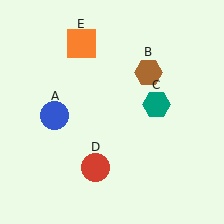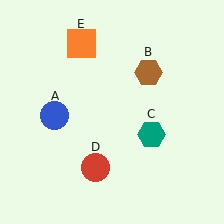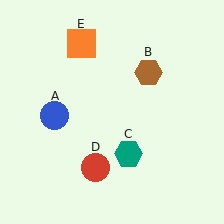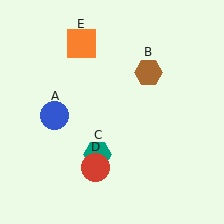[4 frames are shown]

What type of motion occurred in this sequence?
The teal hexagon (object C) rotated clockwise around the center of the scene.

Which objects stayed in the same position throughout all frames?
Blue circle (object A) and brown hexagon (object B) and red circle (object D) and orange square (object E) remained stationary.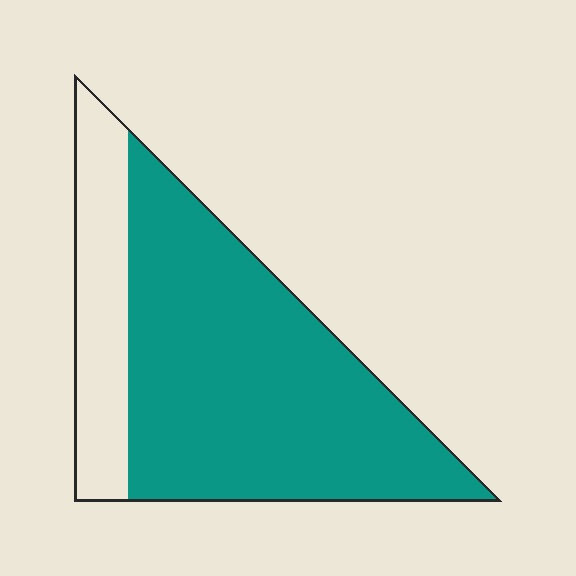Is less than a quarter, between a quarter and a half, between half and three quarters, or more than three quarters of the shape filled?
More than three quarters.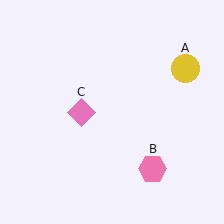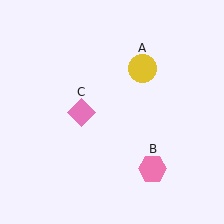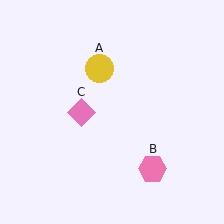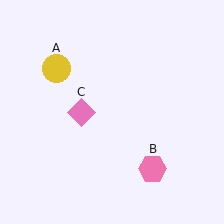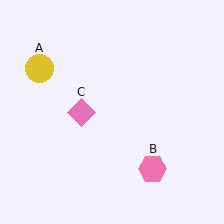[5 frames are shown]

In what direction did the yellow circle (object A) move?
The yellow circle (object A) moved left.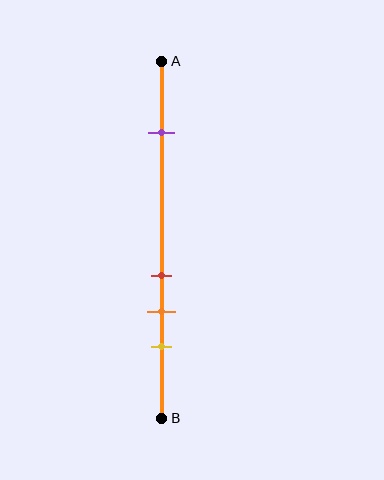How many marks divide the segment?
There are 4 marks dividing the segment.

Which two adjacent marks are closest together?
The red and orange marks are the closest adjacent pair.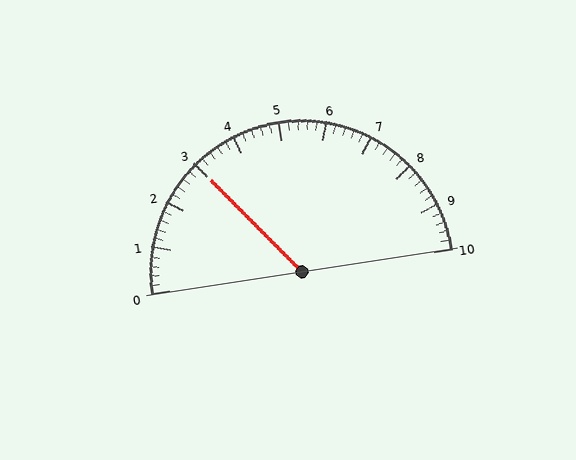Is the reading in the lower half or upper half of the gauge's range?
The reading is in the lower half of the range (0 to 10).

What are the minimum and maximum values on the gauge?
The gauge ranges from 0 to 10.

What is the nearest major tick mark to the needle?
The nearest major tick mark is 3.